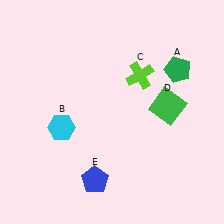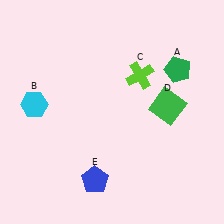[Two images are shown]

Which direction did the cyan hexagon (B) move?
The cyan hexagon (B) moved left.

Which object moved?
The cyan hexagon (B) moved left.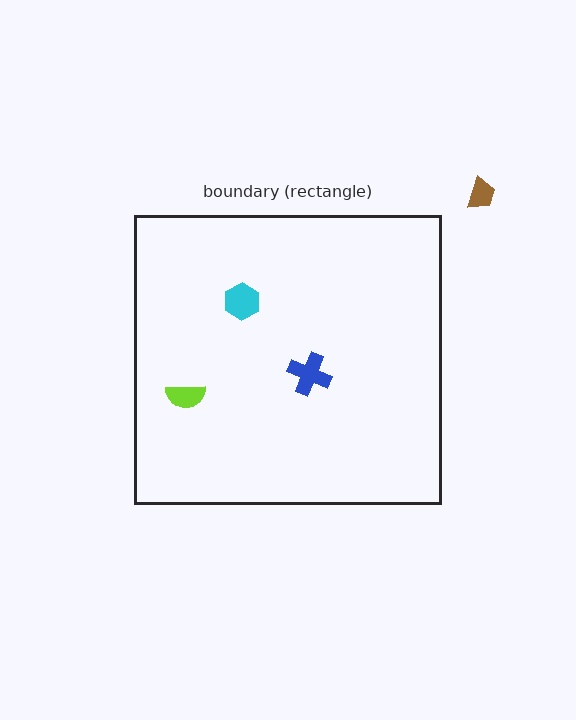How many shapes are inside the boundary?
3 inside, 1 outside.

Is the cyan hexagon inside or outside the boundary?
Inside.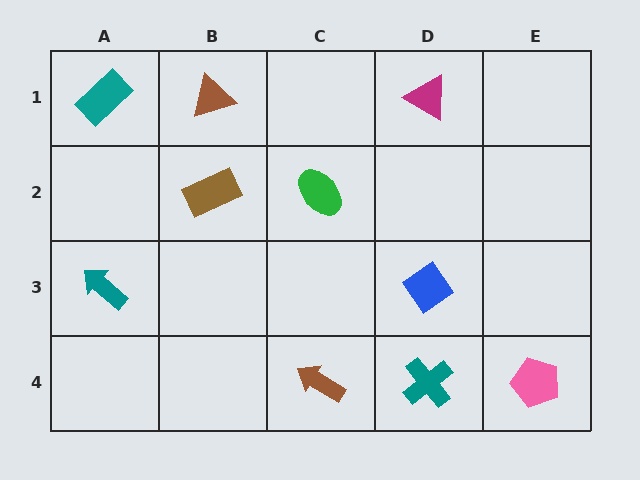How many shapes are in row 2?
2 shapes.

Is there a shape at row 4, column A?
No, that cell is empty.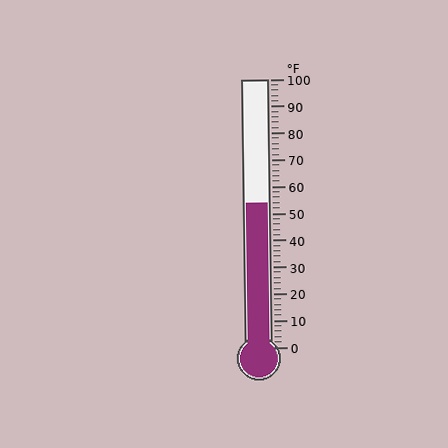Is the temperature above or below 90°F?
The temperature is below 90°F.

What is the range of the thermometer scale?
The thermometer scale ranges from 0°F to 100°F.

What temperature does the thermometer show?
The thermometer shows approximately 54°F.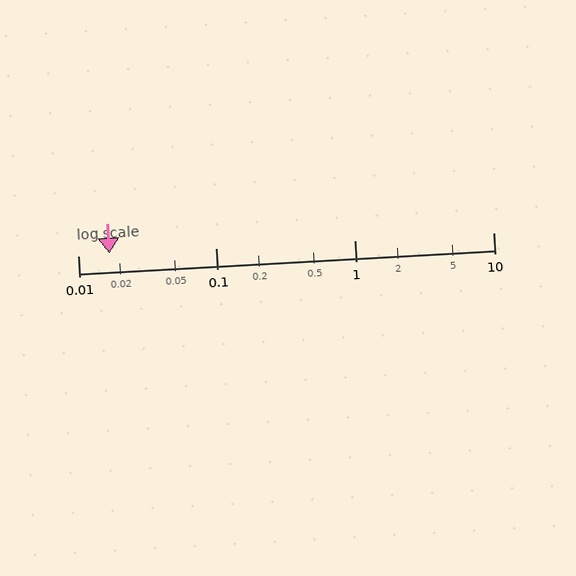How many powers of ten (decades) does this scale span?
The scale spans 3 decades, from 0.01 to 10.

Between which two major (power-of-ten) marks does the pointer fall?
The pointer is between 0.01 and 0.1.